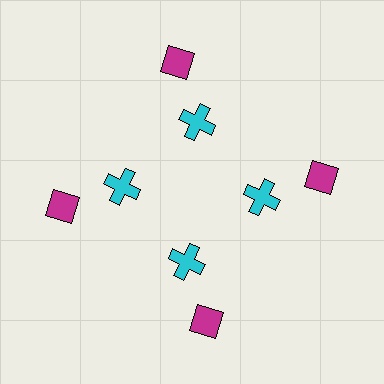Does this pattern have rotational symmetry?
Yes, this pattern has 4-fold rotational symmetry. It looks the same after rotating 90 degrees around the center.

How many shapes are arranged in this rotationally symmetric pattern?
There are 8 shapes, arranged in 4 groups of 2.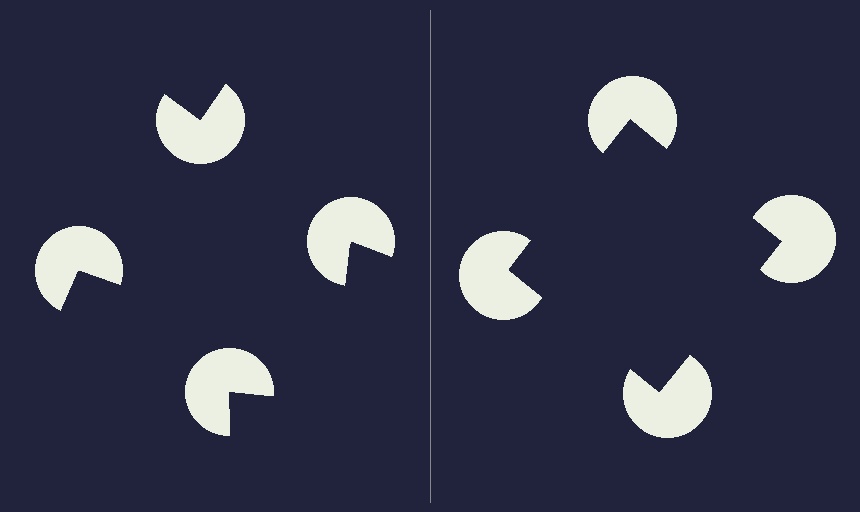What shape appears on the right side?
An illusory square.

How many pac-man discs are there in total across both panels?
8 — 4 on each side.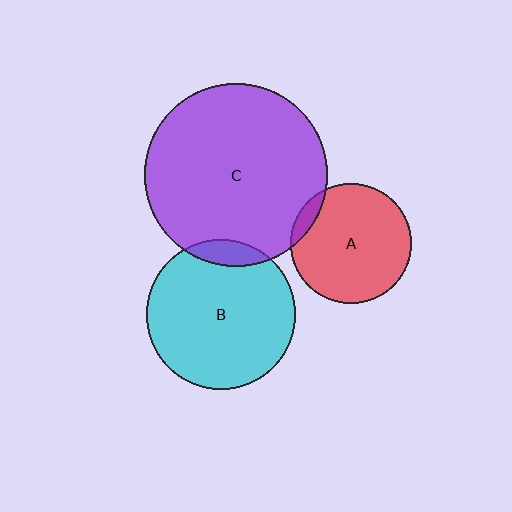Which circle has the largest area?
Circle C (purple).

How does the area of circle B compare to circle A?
Approximately 1.6 times.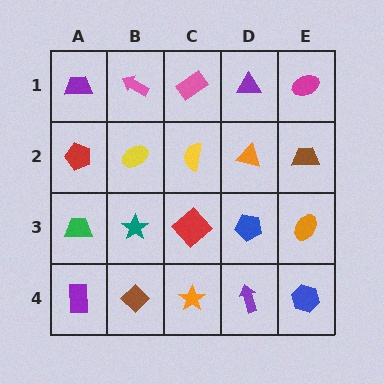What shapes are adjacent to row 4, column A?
A green trapezoid (row 3, column A), a brown diamond (row 4, column B).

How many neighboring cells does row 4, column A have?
2.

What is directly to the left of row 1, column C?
A pink arrow.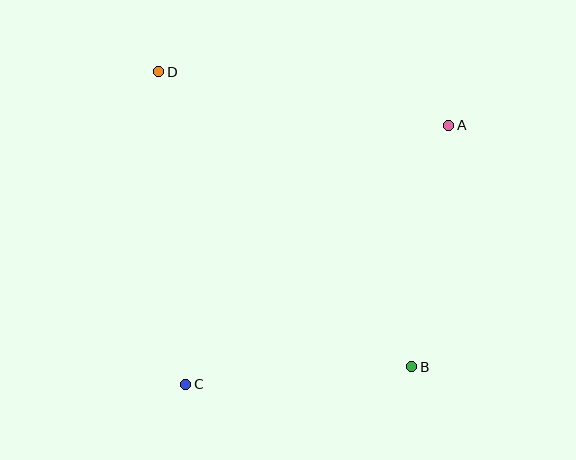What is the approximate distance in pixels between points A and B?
The distance between A and B is approximately 244 pixels.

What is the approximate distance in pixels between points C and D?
The distance between C and D is approximately 314 pixels.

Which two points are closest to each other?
Points B and C are closest to each other.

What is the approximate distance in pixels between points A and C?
The distance between A and C is approximately 369 pixels.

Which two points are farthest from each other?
Points B and D are farthest from each other.